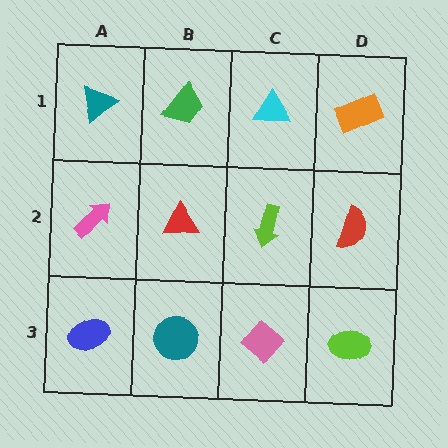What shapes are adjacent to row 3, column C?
A lime arrow (row 2, column C), a teal circle (row 3, column B), a lime ellipse (row 3, column D).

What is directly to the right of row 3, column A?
A teal circle.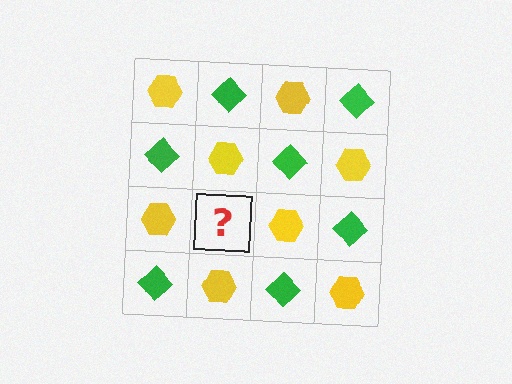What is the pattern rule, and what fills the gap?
The rule is that it alternates yellow hexagon and green diamond in a checkerboard pattern. The gap should be filled with a green diamond.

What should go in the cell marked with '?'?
The missing cell should contain a green diamond.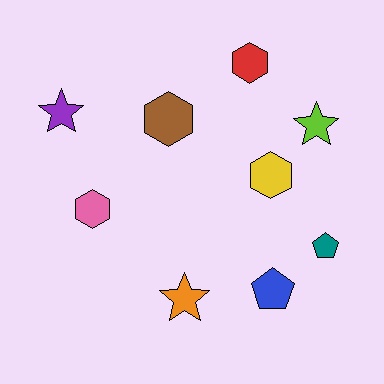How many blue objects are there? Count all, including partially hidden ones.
There is 1 blue object.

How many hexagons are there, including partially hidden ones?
There are 4 hexagons.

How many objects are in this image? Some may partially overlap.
There are 9 objects.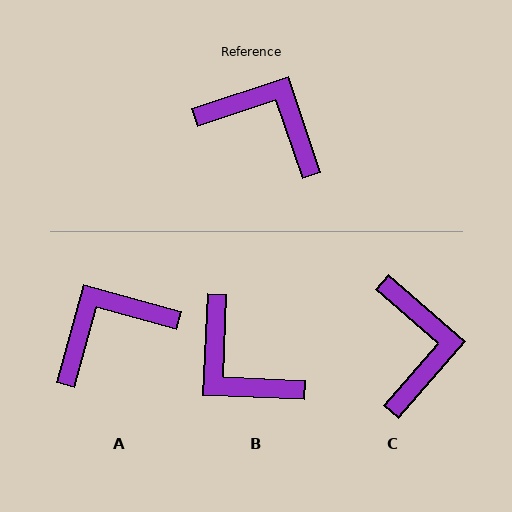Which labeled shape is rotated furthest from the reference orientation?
B, about 159 degrees away.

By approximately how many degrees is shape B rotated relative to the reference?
Approximately 159 degrees counter-clockwise.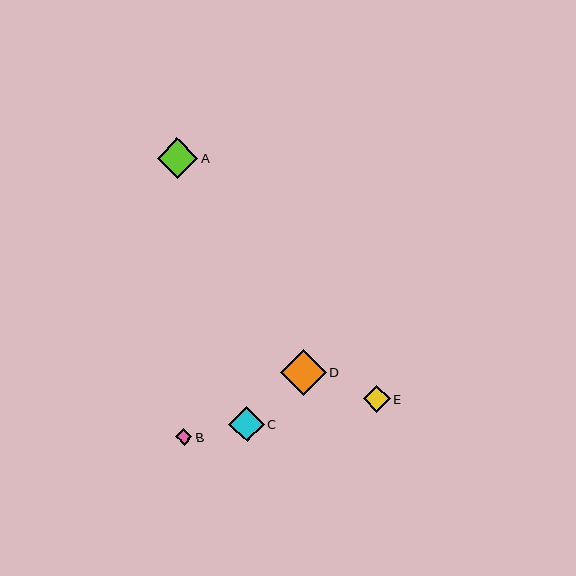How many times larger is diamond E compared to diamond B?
Diamond E is approximately 1.6 times the size of diamond B.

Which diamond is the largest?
Diamond D is the largest with a size of approximately 46 pixels.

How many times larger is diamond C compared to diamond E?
Diamond C is approximately 1.3 times the size of diamond E.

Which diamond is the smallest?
Diamond B is the smallest with a size of approximately 17 pixels.